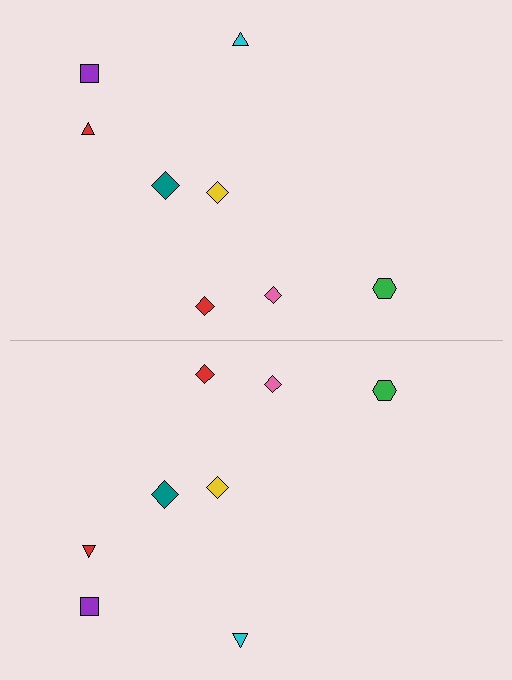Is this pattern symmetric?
Yes, this pattern has bilateral (reflection) symmetry.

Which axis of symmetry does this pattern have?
The pattern has a horizontal axis of symmetry running through the center of the image.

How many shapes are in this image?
There are 16 shapes in this image.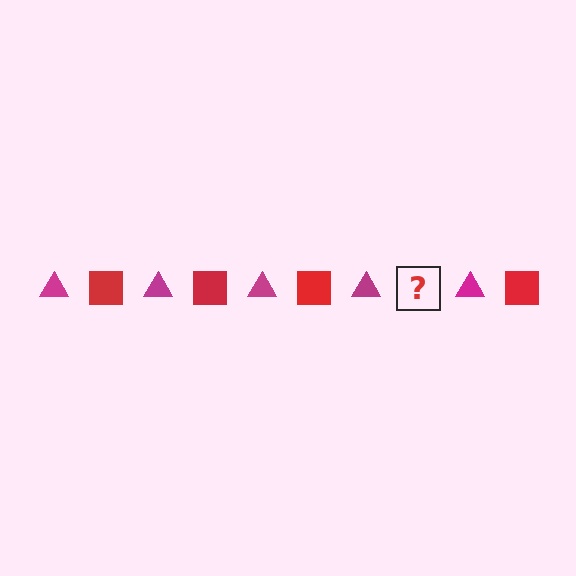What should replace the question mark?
The question mark should be replaced with a red square.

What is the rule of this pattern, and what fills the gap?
The rule is that the pattern alternates between magenta triangle and red square. The gap should be filled with a red square.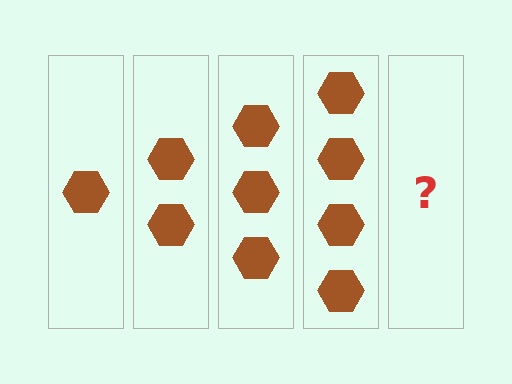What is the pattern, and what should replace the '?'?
The pattern is that each step adds one more hexagon. The '?' should be 5 hexagons.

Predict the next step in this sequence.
The next step is 5 hexagons.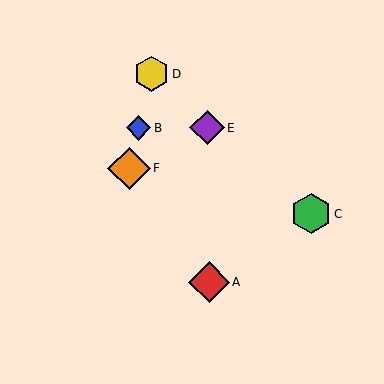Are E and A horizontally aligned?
No, E is at y≈128 and A is at y≈282.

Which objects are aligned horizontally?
Objects B, E are aligned horizontally.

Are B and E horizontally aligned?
Yes, both are at y≈128.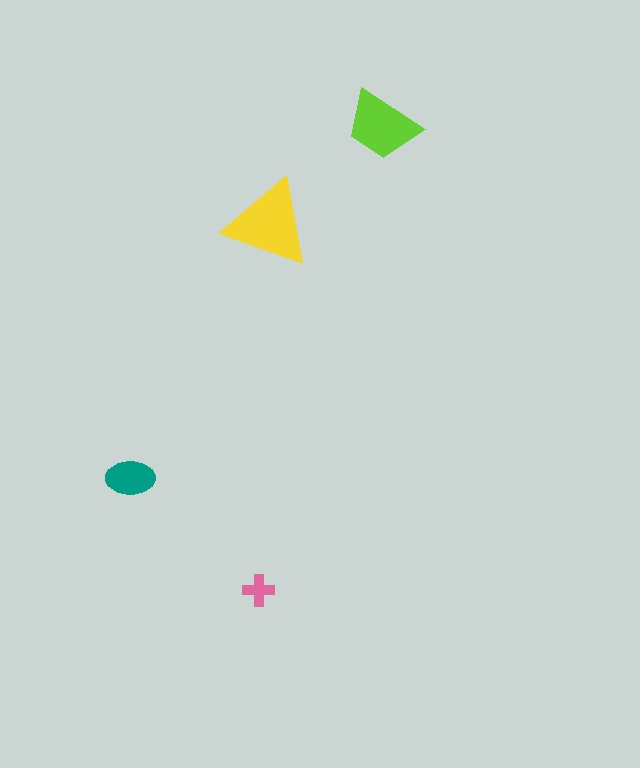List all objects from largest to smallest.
The yellow triangle, the lime trapezoid, the teal ellipse, the pink cross.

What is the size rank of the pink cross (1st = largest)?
4th.